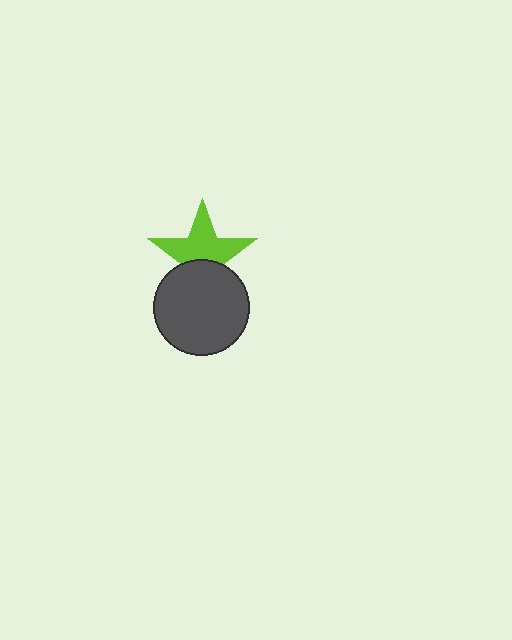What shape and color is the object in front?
The object in front is a dark gray circle.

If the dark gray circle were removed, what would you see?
You would see the complete lime star.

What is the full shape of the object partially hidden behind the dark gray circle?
The partially hidden object is a lime star.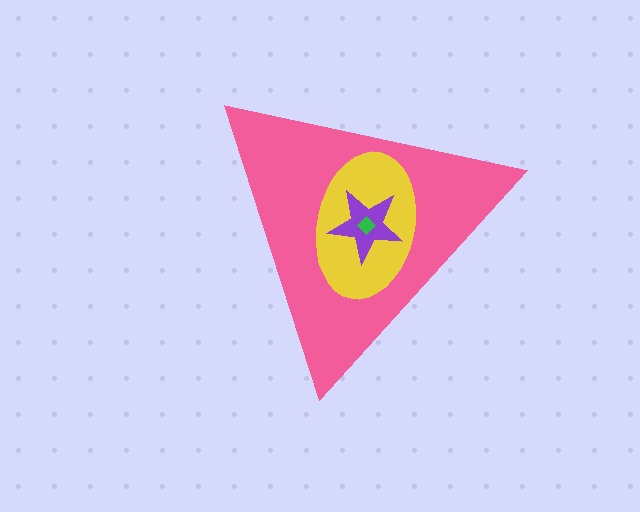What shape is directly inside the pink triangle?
The yellow ellipse.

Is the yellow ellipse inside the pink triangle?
Yes.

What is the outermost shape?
The pink triangle.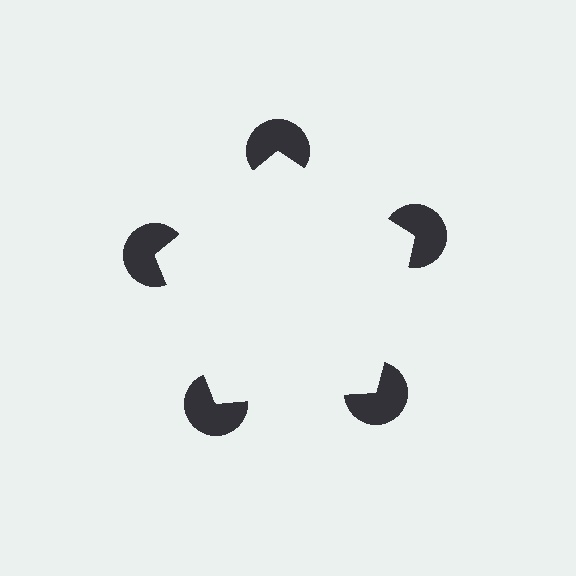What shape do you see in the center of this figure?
An illusory pentagon — its edges are inferred from the aligned wedge cuts in the pac-man discs, not physically drawn.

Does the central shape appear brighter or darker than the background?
It typically appears slightly brighter than the background, even though no actual brightness change is drawn.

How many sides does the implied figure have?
5 sides.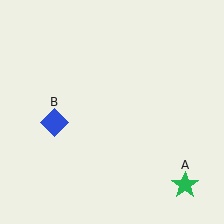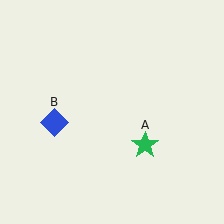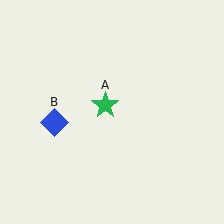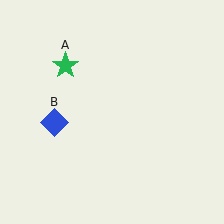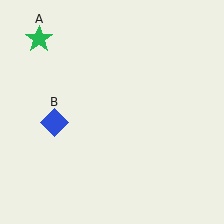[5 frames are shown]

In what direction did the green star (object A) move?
The green star (object A) moved up and to the left.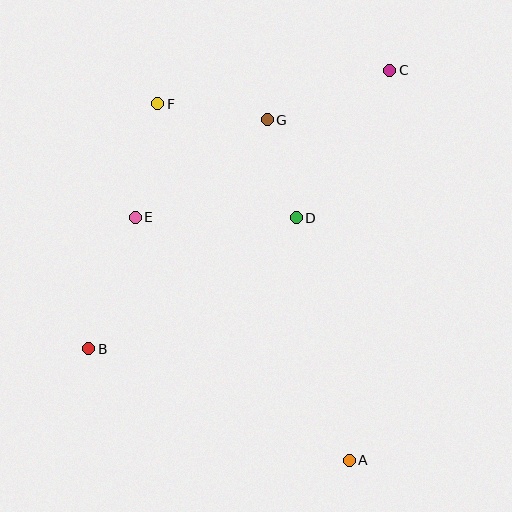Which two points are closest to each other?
Points D and G are closest to each other.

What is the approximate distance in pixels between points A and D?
The distance between A and D is approximately 249 pixels.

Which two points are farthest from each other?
Points B and C are farthest from each other.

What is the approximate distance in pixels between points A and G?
The distance between A and G is approximately 350 pixels.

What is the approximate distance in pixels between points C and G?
The distance between C and G is approximately 132 pixels.